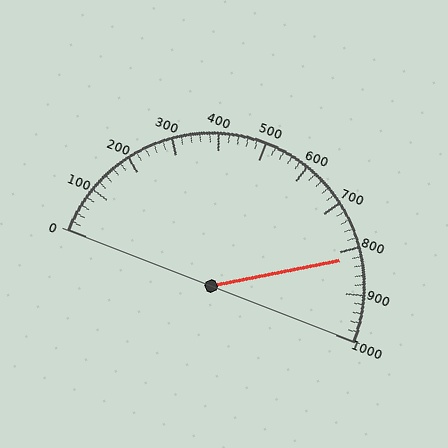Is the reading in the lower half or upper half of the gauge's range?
The reading is in the upper half of the range (0 to 1000).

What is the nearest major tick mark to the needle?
The nearest major tick mark is 800.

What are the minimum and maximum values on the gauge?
The gauge ranges from 0 to 1000.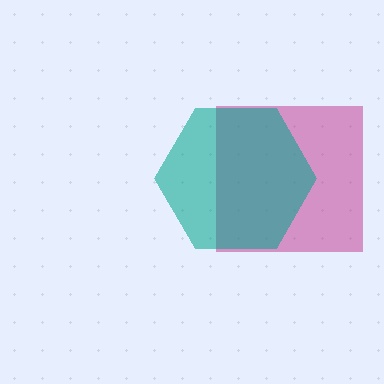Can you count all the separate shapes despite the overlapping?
Yes, there are 2 separate shapes.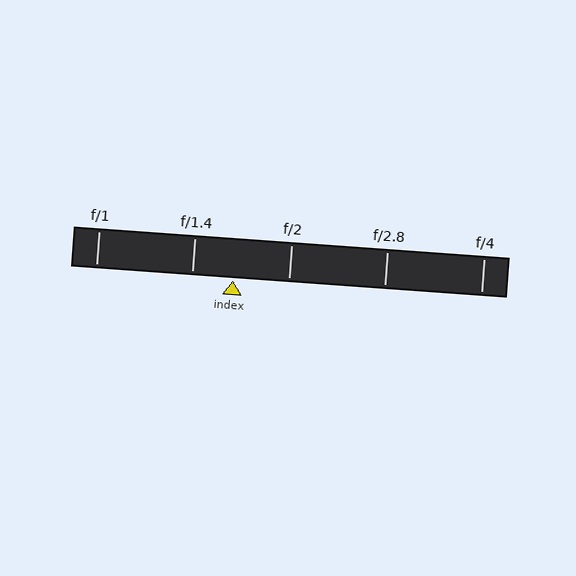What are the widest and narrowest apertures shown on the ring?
The widest aperture shown is f/1 and the narrowest is f/4.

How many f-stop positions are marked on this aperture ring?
There are 5 f-stop positions marked.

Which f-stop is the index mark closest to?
The index mark is closest to f/1.4.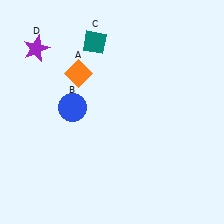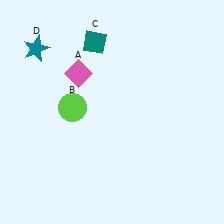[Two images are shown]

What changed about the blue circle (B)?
In Image 1, B is blue. In Image 2, it changed to lime.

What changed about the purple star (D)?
In Image 1, D is purple. In Image 2, it changed to teal.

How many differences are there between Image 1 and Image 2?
There are 3 differences between the two images.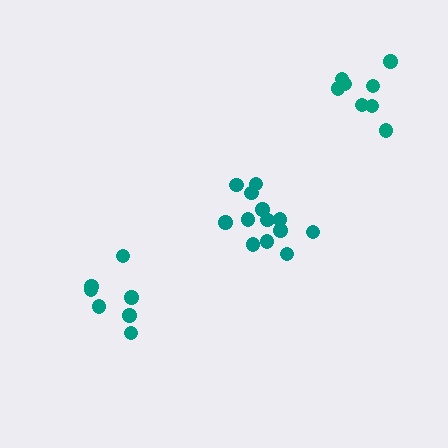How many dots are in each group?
Group 1: 13 dots, Group 2: 7 dots, Group 3: 8 dots (28 total).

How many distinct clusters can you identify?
There are 3 distinct clusters.